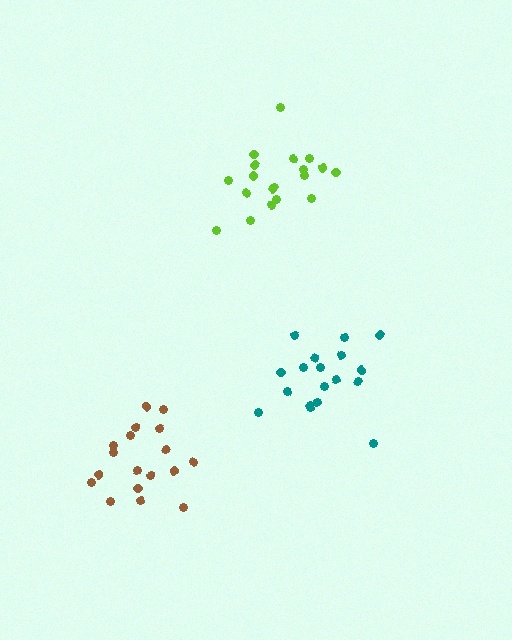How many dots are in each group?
Group 1: 18 dots, Group 2: 19 dots, Group 3: 18 dots (55 total).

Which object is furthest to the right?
The teal cluster is rightmost.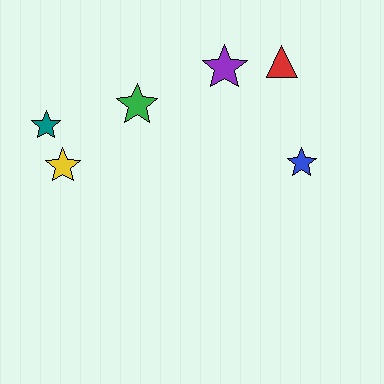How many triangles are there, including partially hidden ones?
There is 1 triangle.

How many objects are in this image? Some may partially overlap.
There are 6 objects.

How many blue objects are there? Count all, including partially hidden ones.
There is 1 blue object.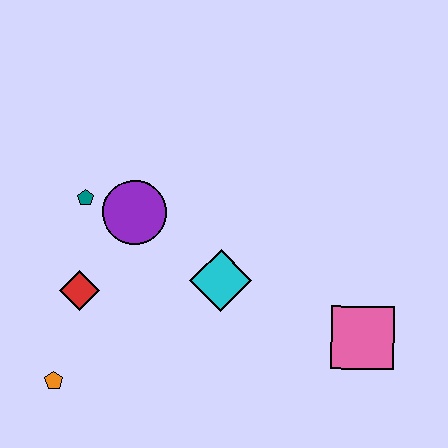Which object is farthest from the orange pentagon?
The pink square is farthest from the orange pentagon.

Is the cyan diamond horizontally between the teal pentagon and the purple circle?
No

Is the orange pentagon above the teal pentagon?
No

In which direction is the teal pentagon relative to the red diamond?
The teal pentagon is above the red diamond.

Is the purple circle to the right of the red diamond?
Yes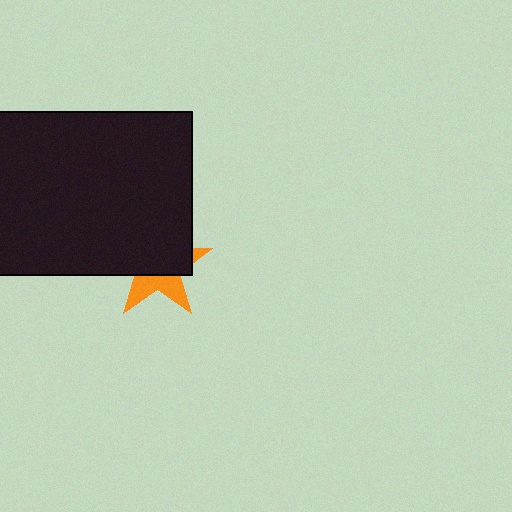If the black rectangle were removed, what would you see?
You would see the complete orange star.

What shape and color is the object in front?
The object in front is a black rectangle.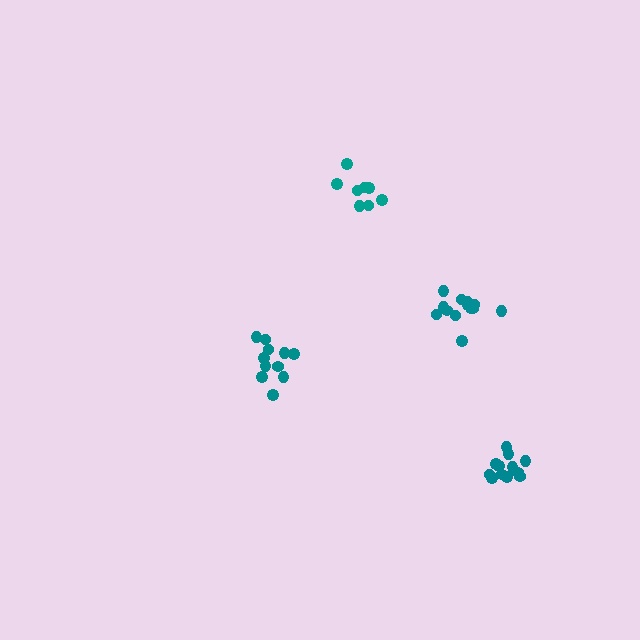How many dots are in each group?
Group 1: 13 dots, Group 2: 11 dots, Group 3: 12 dots, Group 4: 8 dots (44 total).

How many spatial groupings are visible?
There are 4 spatial groupings.